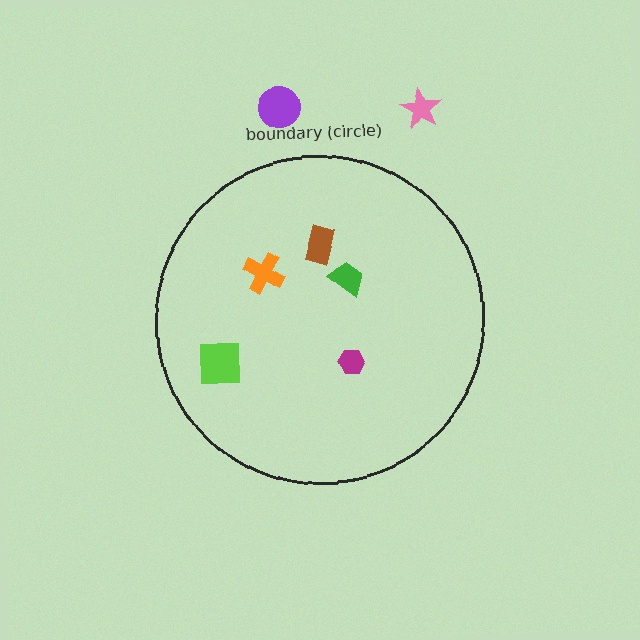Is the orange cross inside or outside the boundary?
Inside.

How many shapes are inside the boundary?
5 inside, 2 outside.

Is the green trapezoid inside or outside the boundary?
Inside.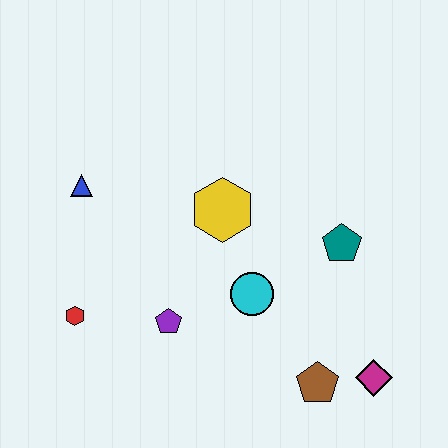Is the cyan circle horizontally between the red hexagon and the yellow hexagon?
No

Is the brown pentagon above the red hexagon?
No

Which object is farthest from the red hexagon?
The magenta diamond is farthest from the red hexagon.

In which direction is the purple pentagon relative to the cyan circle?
The purple pentagon is to the left of the cyan circle.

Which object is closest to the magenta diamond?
The brown pentagon is closest to the magenta diamond.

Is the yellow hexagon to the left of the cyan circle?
Yes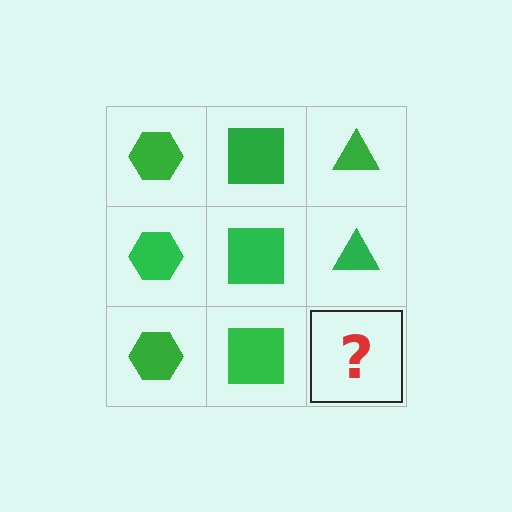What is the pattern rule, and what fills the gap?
The rule is that each column has a consistent shape. The gap should be filled with a green triangle.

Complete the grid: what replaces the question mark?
The question mark should be replaced with a green triangle.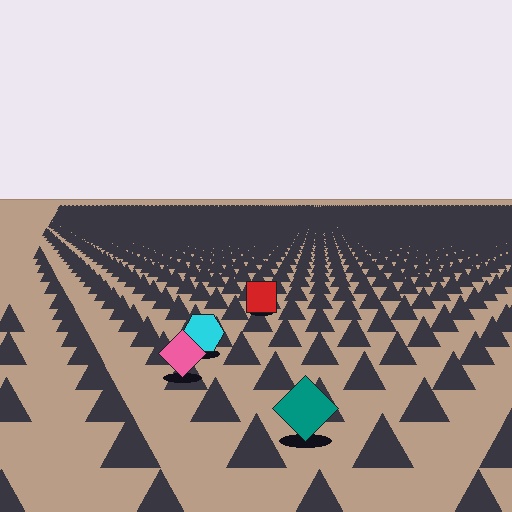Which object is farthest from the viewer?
The red square is farthest from the viewer. It appears smaller and the ground texture around it is denser.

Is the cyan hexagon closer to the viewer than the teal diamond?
No. The teal diamond is closer — you can tell from the texture gradient: the ground texture is coarser near it.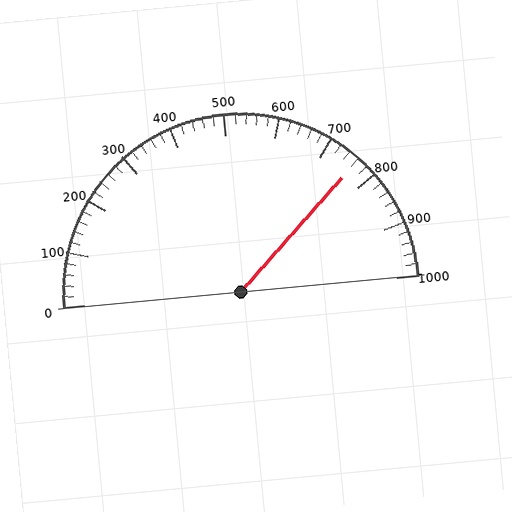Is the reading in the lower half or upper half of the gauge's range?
The reading is in the upper half of the range (0 to 1000).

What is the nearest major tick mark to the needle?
The nearest major tick mark is 800.